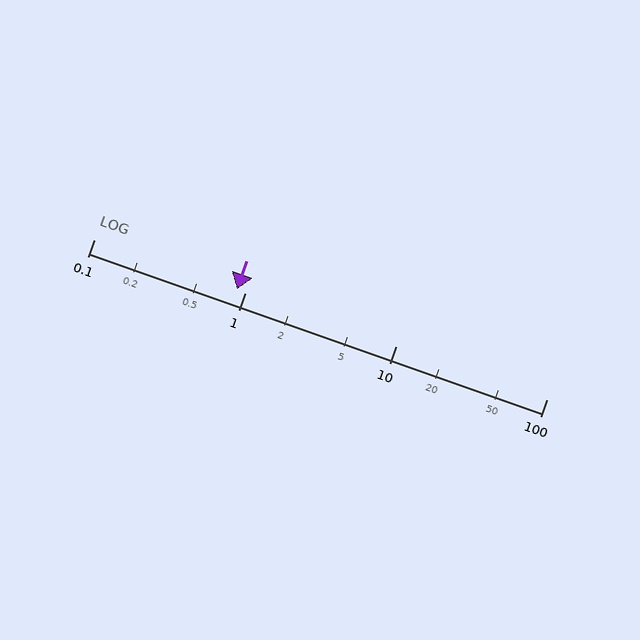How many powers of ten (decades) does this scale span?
The scale spans 3 decades, from 0.1 to 100.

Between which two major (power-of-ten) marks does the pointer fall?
The pointer is between 0.1 and 1.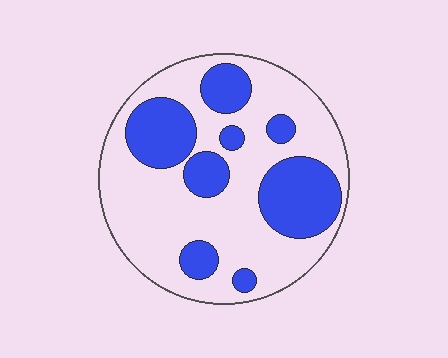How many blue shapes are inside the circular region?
8.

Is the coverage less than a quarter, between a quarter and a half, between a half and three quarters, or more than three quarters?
Between a quarter and a half.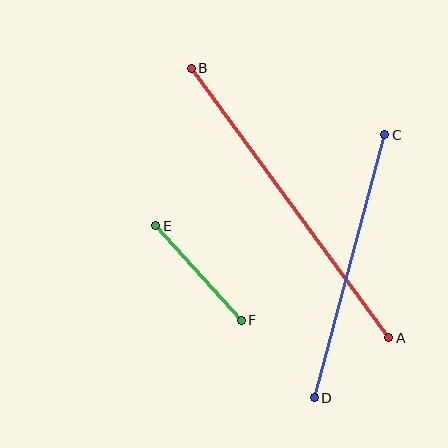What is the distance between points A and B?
The distance is approximately 334 pixels.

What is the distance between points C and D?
The distance is approximately 272 pixels.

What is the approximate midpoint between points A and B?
The midpoint is at approximately (290, 203) pixels.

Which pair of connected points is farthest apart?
Points A and B are farthest apart.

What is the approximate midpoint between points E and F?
The midpoint is at approximately (198, 273) pixels.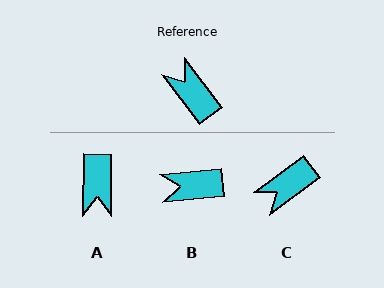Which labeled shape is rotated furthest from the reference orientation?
A, about 142 degrees away.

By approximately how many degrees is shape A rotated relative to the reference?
Approximately 142 degrees counter-clockwise.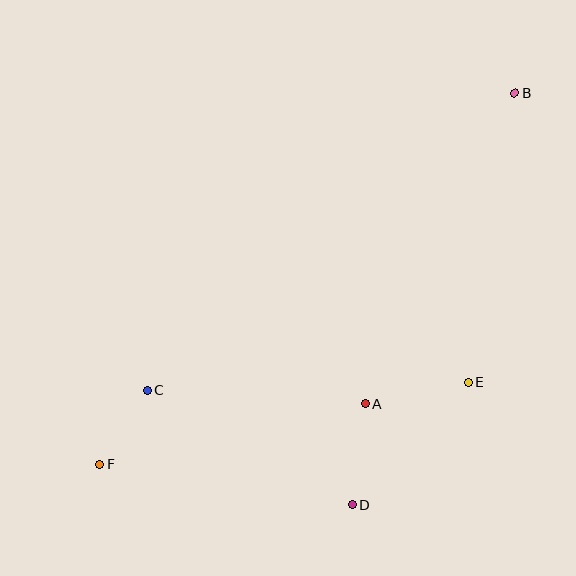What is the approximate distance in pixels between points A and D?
The distance between A and D is approximately 102 pixels.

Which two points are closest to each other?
Points C and F are closest to each other.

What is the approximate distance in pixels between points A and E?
The distance between A and E is approximately 105 pixels.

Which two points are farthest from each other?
Points B and F are farthest from each other.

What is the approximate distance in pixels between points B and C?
The distance between B and C is approximately 472 pixels.